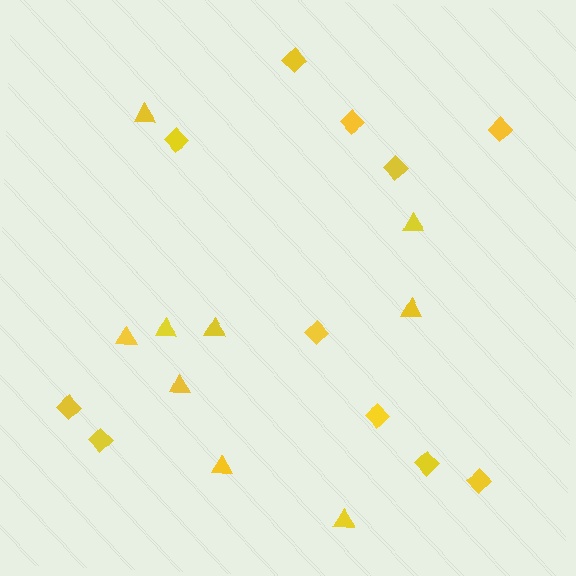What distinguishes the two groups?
There are 2 groups: one group of triangles (9) and one group of diamonds (11).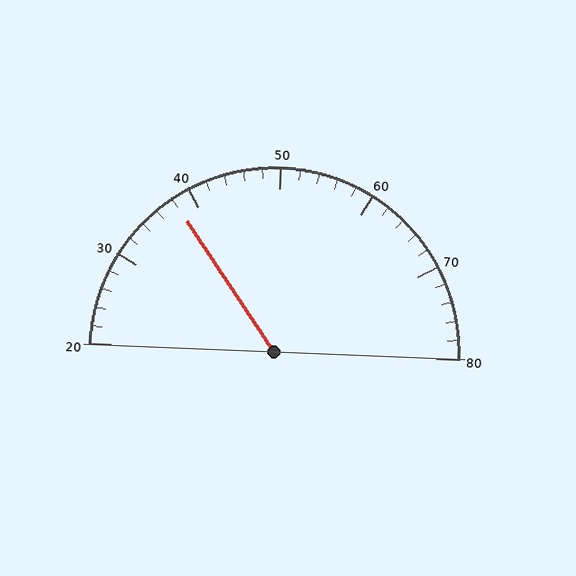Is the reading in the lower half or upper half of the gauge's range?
The reading is in the lower half of the range (20 to 80).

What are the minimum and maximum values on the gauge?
The gauge ranges from 20 to 80.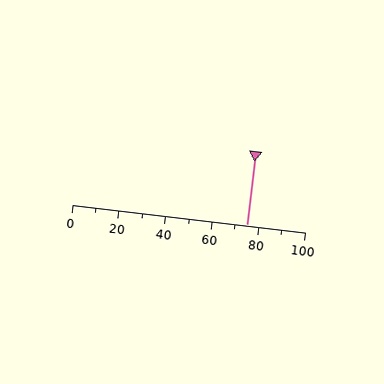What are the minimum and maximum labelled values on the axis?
The axis runs from 0 to 100.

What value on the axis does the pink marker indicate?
The marker indicates approximately 75.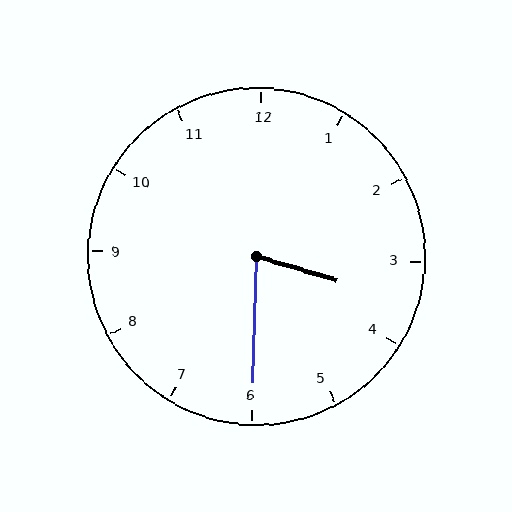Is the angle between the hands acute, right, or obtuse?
It is acute.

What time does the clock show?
3:30.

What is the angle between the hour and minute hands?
Approximately 75 degrees.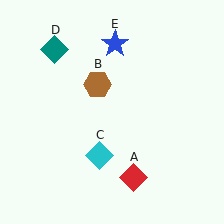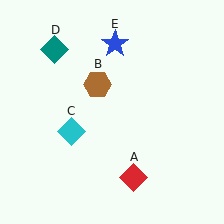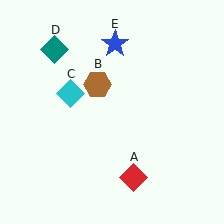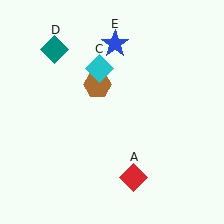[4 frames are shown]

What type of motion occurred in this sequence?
The cyan diamond (object C) rotated clockwise around the center of the scene.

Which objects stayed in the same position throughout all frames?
Red diamond (object A) and brown hexagon (object B) and teal diamond (object D) and blue star (object E) remained stationary.